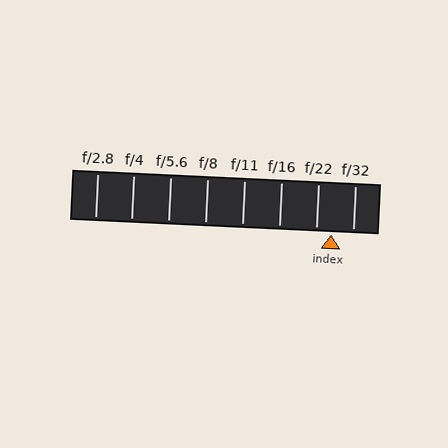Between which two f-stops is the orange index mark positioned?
The index mark is between f/22 and f/32.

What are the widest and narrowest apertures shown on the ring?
The widest aperture shown is f/2.8 and the narrowest is f/32.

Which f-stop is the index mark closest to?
The index mark is closest to f/22.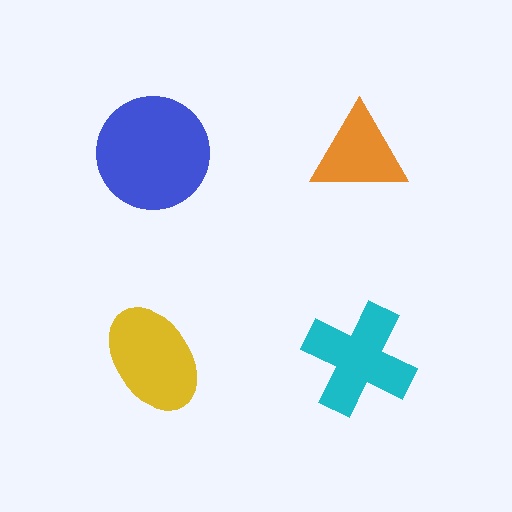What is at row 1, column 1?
A blue circle.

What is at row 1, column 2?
An orange triangle.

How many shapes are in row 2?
2 shapes.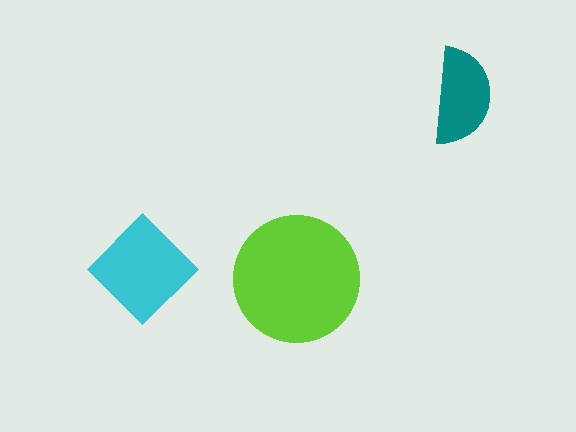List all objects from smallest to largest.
The teal semicircle, the cyan diamond, the lime circle.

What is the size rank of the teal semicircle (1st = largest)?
3rd.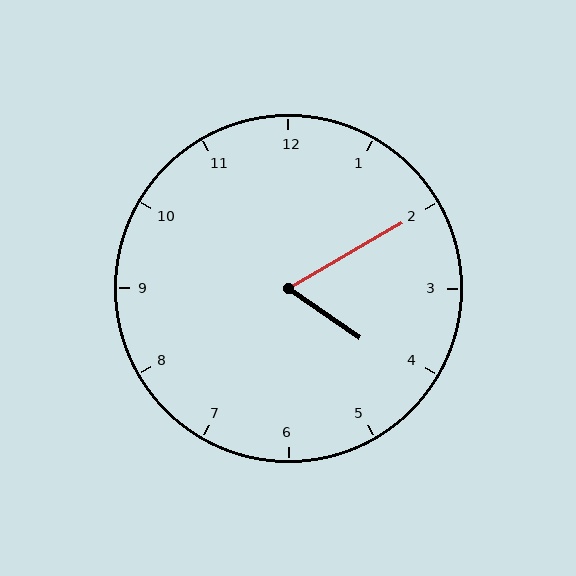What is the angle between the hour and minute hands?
Approximately 65 degrees.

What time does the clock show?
4:10.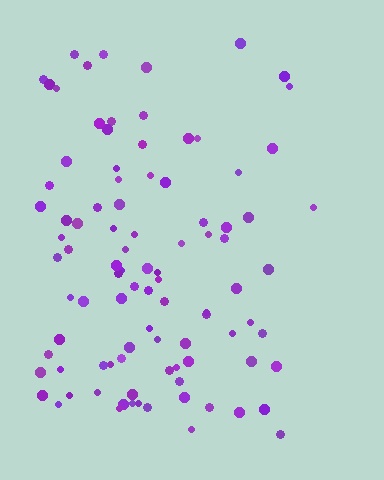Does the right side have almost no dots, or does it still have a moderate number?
Still a moderate number, just noticeably fewer than the left.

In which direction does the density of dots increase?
From right to left, with the left side densest.